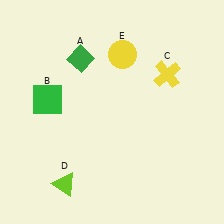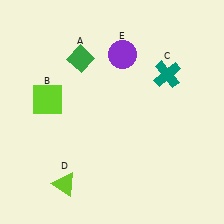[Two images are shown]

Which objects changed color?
B changed from green to lime. C changed from yellow to teal. E changed from yellow to purple.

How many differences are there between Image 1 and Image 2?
There are 3 differences between the two images.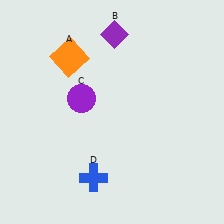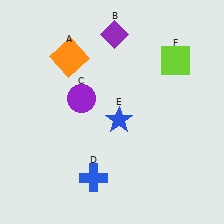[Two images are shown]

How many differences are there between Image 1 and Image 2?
There are 2 differences between the two images.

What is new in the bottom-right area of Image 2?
A blue star (E) was added in the bottom-right area of Image 2.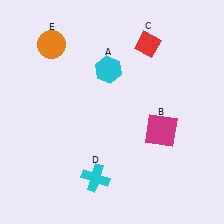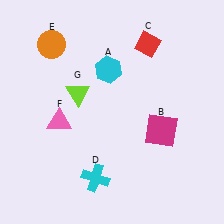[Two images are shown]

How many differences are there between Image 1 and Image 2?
There are 2 differences between the two images.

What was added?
A pink triangle (F), a lime triangle (G) were added in Image 2.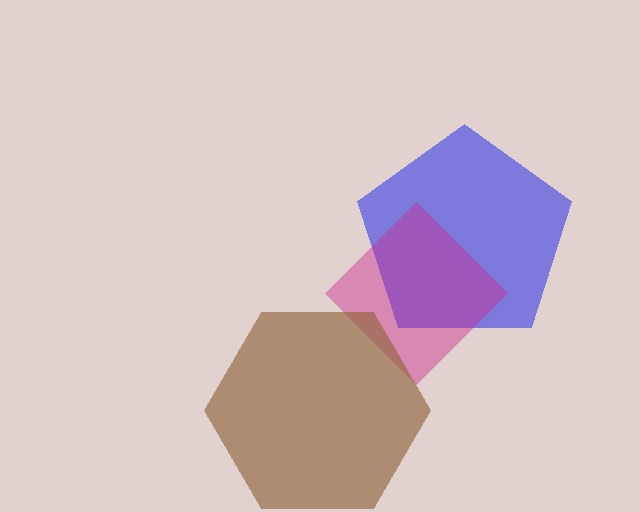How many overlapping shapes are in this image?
There are 3 overlapping shapes in the image.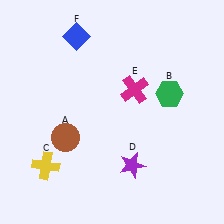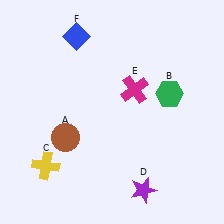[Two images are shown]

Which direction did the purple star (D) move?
The purple star (D) moved down.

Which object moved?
The purple star (D) moved down.